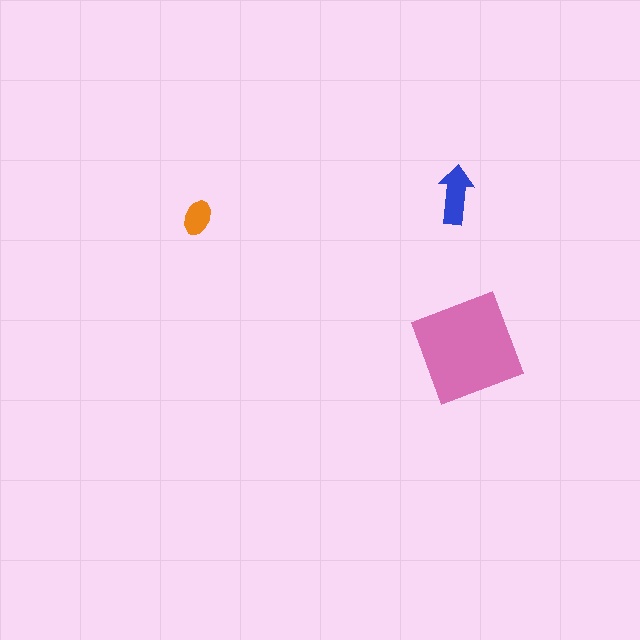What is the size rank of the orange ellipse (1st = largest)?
3rd.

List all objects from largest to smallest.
The pink diamond, the blue arrow, the orange ellipse.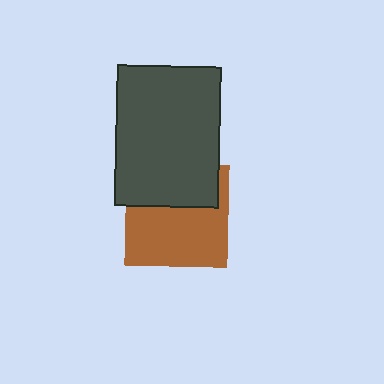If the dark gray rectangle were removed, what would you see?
You would see the complete brown square.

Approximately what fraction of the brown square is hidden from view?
Roughly 38% of the brown square is hidden behind the dark gray rectangle.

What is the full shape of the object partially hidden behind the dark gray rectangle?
The partially hidden object is a brown square.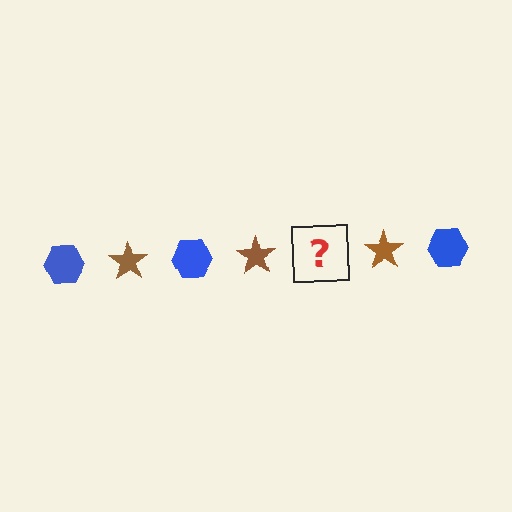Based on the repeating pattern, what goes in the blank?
The blank should be a blue hexagon.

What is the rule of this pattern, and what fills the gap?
The rule is that the pattern alternates between blue hexagon and brown star. The gap should be filled with a blue hexagon.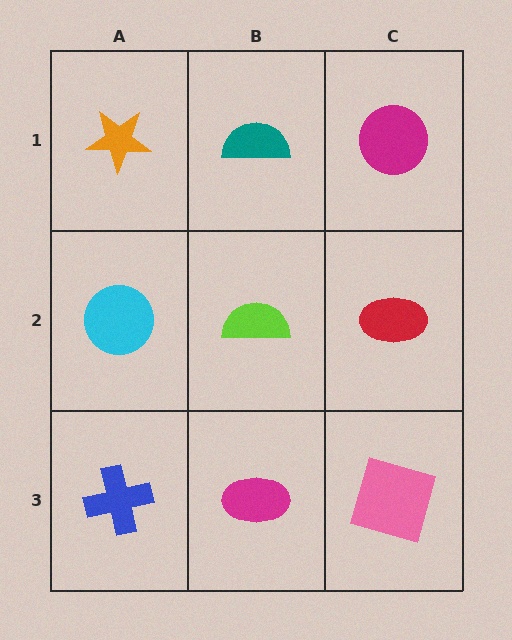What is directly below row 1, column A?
A cyan circle.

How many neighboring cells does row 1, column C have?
2.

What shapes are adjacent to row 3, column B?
A lime semicircle (row 2, column B), a blue cross (row 3, column A), a pink square (row 3, column C).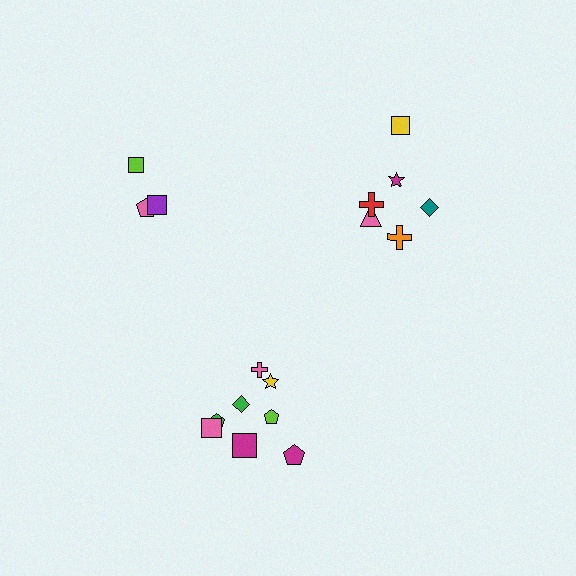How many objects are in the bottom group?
There are 8 objects.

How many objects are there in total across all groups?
There are 17 objects.